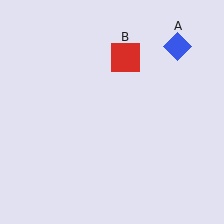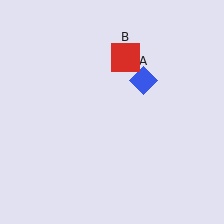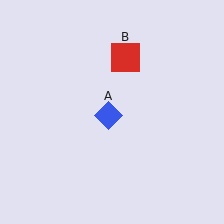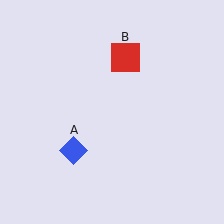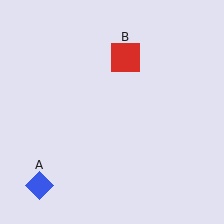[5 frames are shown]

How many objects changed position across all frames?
1 object changed position: blue diamond (object A).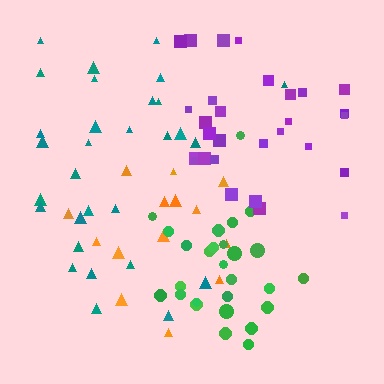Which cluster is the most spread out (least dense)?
Orange.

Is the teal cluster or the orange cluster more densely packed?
Teal.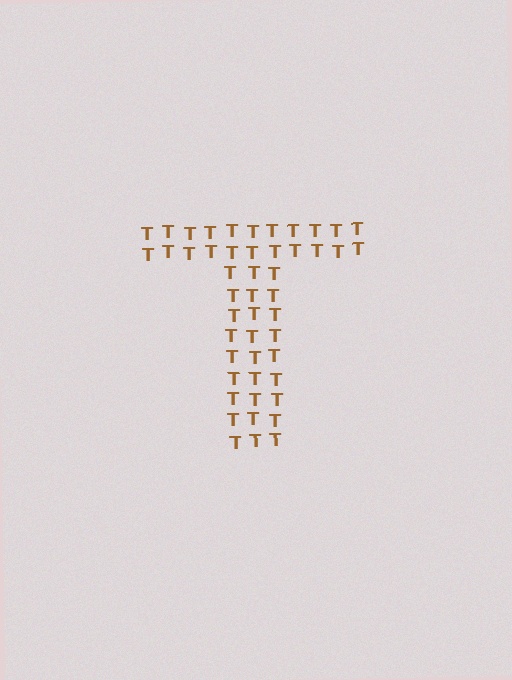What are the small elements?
The small elements are letter T's.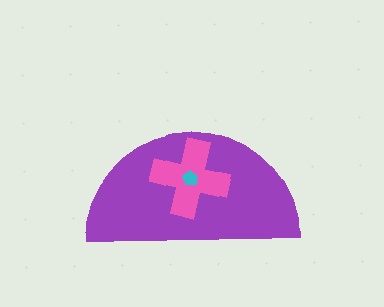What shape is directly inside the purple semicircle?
The pink cross.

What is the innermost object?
The cyan pentagon.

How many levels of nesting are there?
3.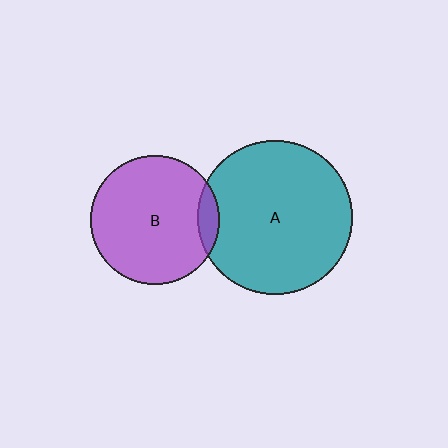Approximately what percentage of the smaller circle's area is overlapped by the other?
Approximately 10%.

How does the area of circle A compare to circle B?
Approximately 1.4 times.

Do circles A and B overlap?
Yes.